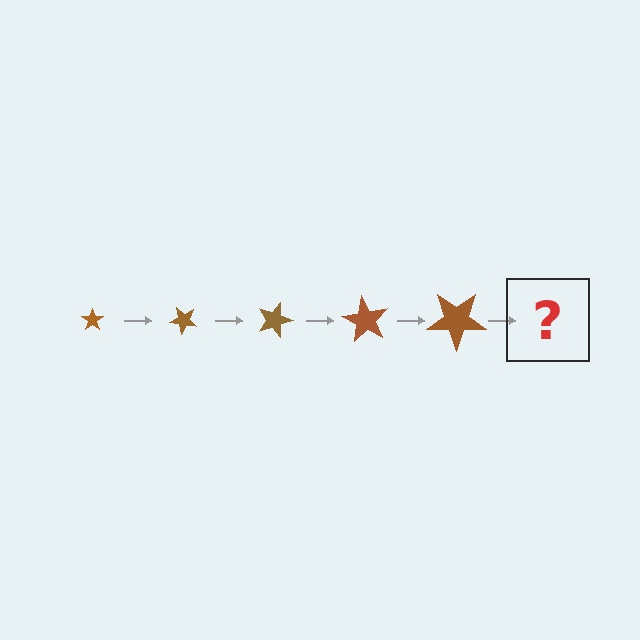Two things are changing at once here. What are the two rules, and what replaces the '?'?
The two rules are that the star grows larger each step and it rotates 45 degrees each step. The '?' should be a star, larger than the previous one and rotated 225 degrees from the start.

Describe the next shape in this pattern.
It should be a star, larger than the previous one and rotated 225 degrees from the start.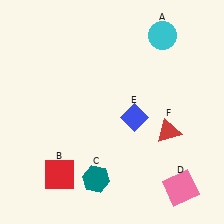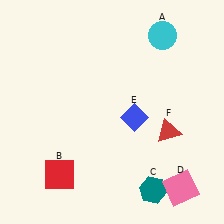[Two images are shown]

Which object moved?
The teal hexagon (C) moved right.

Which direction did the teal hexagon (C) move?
The teal hexagon (C) moved right.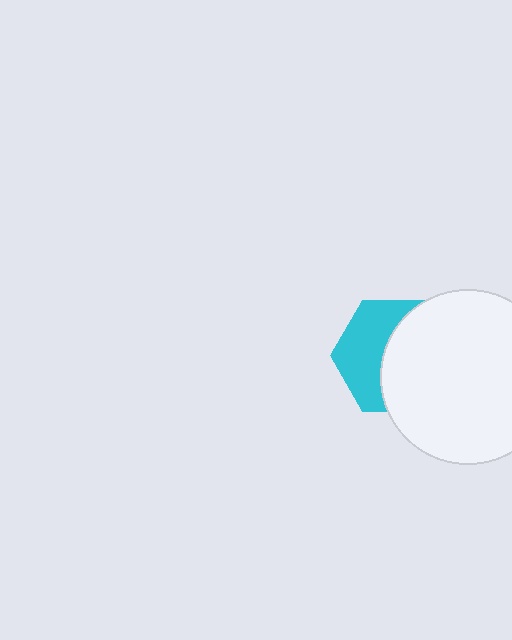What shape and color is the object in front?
The object in front is a white circle.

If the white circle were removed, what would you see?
You would see the complete cyan hexagon.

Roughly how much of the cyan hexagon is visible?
A small part of it is visible (roughly 45%).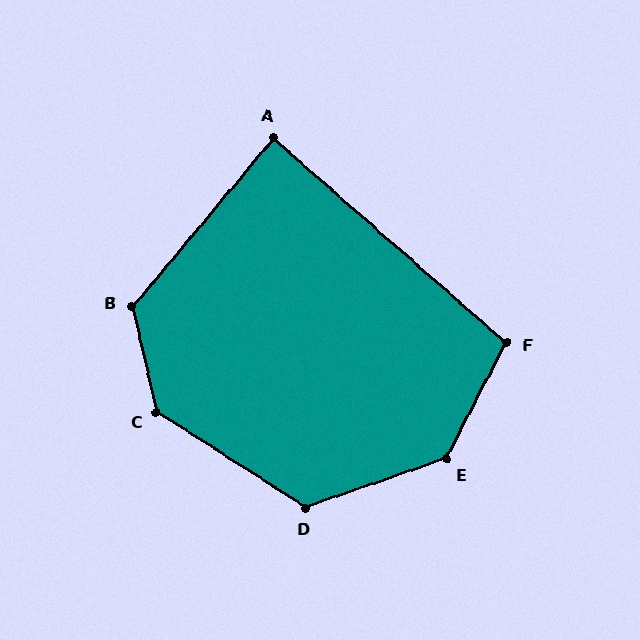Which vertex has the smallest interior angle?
A, at approximately 89 degrees.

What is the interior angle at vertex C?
Approximately 135 degrees (obtuse).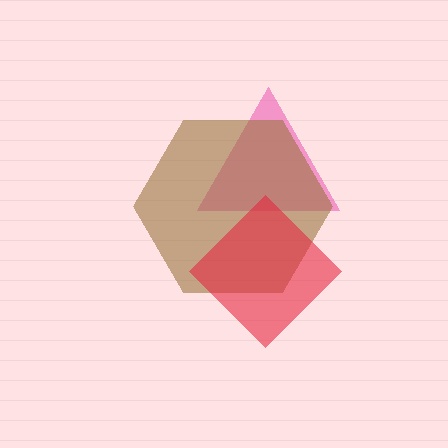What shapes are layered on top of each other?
The layered shapes are: a pink triangle, a brown hexagon, a red diamond.